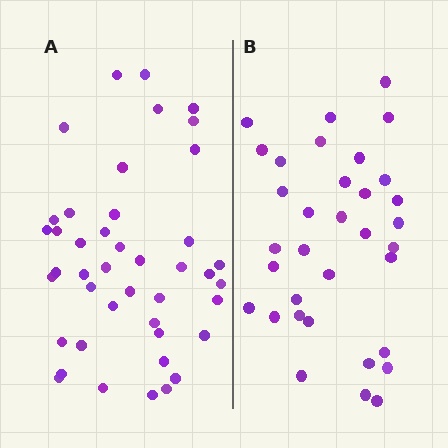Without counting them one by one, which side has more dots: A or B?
Region A (the left region) has more dots.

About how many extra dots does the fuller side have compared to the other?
Region A has roughly 8 or so more dots than region B.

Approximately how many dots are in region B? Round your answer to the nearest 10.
About 30 dots. (The exact count is 34, which rounds to 30.)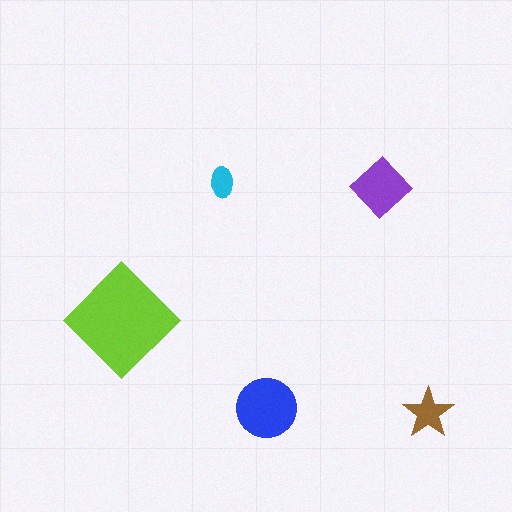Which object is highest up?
The cyan ellipse is topmost.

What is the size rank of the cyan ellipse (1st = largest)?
5th.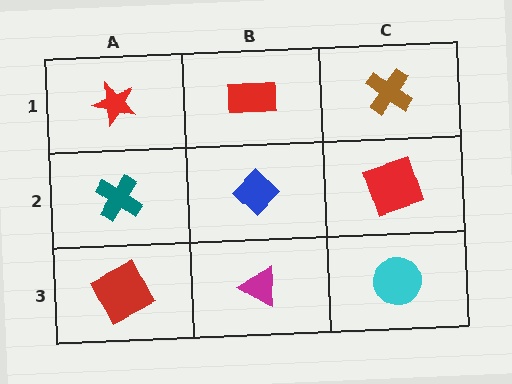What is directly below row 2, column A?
A red square.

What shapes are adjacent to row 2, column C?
A brown cross (row 1, column C), a cyan circle (row 3, column C), a blue diamond (row 2, column B).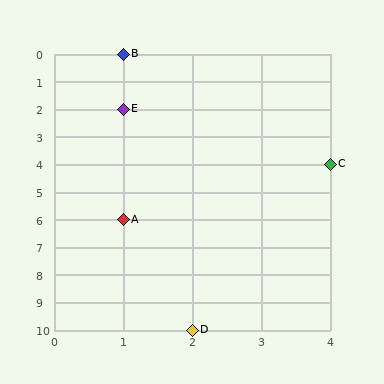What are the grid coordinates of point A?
Point A is at grid coordinates (1, 6).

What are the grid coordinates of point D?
Point D is at grid coordinates (2, 10).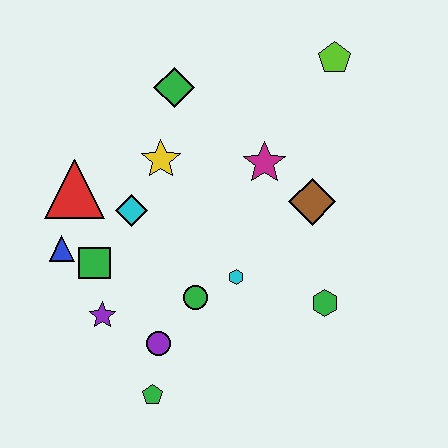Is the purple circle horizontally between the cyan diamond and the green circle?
Yes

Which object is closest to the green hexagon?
The cyan hexagon is closest to the green hexagon.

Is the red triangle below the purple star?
No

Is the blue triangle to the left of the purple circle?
Yes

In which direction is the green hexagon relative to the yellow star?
The green hexagon is to the right of the yellow star.